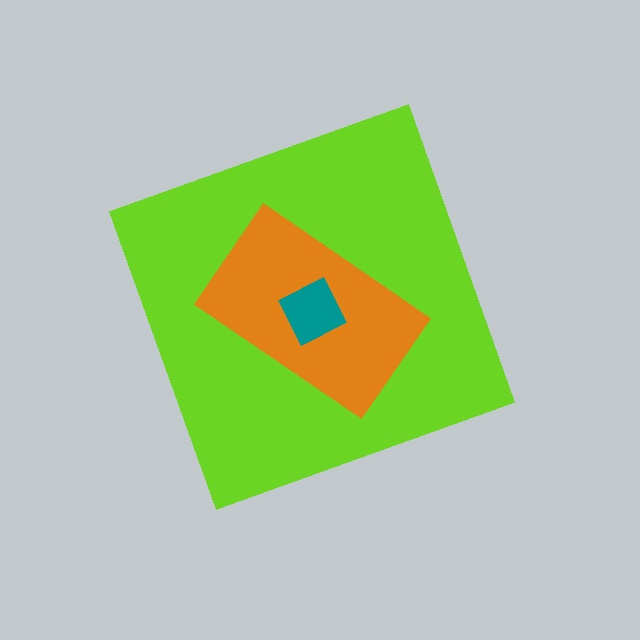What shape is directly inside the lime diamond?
The orange rectangle.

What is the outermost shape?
The lime diamond.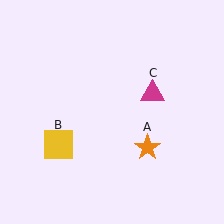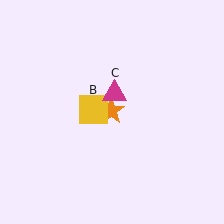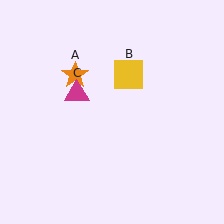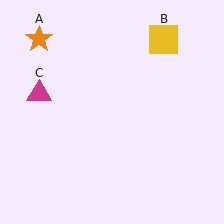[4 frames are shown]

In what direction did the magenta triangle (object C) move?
The magenta triangle (object C) moved left.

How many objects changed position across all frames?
3 objects changed position: orange star (object A), yellow square (object B), magenta triangle (object C).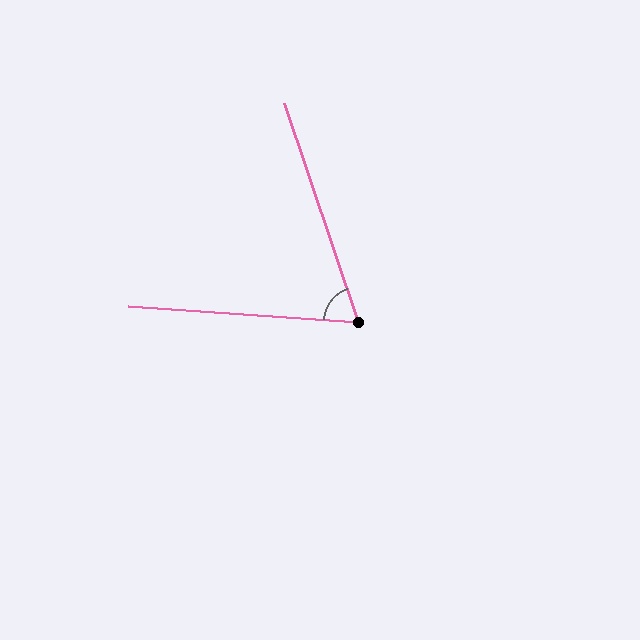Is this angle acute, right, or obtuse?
It is acute.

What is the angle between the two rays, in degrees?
Approximately 67 degrees.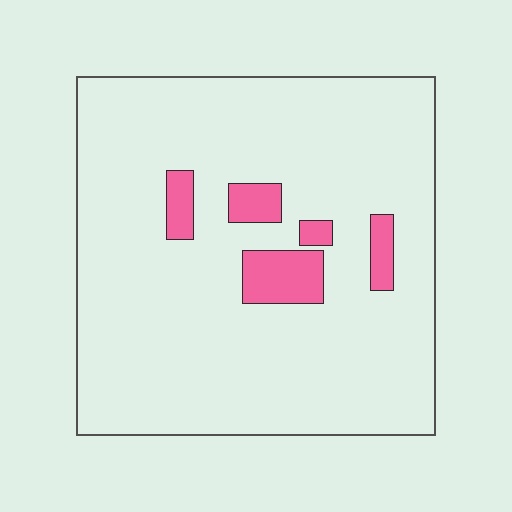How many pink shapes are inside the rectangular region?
5.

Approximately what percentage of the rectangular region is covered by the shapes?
Approximately 10%.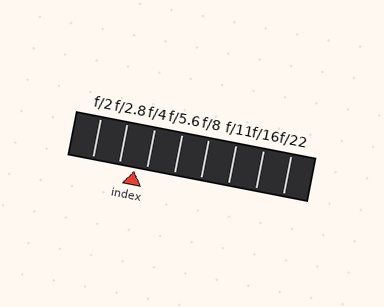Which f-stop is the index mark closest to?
The index mark is closest to f/4.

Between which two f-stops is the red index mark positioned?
The index mark is between f/2.8 and f/4.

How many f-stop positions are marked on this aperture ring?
There are 8 f-stop positions marked.